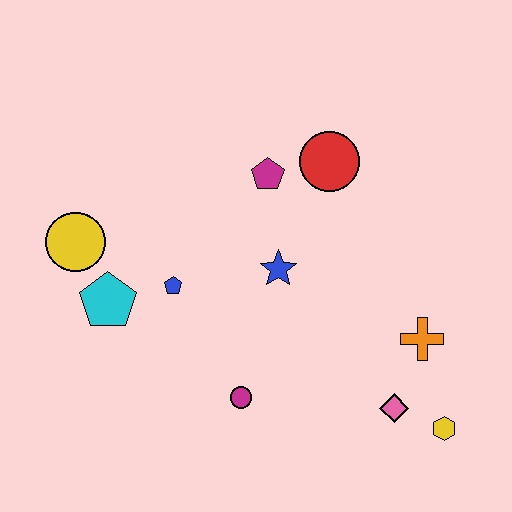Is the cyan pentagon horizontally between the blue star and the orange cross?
No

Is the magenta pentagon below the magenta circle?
No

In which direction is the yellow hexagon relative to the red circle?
The yellow hexagon is below the red circle.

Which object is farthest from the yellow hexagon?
The yellow circle is farthest from the yellow hexagon.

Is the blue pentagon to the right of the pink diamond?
No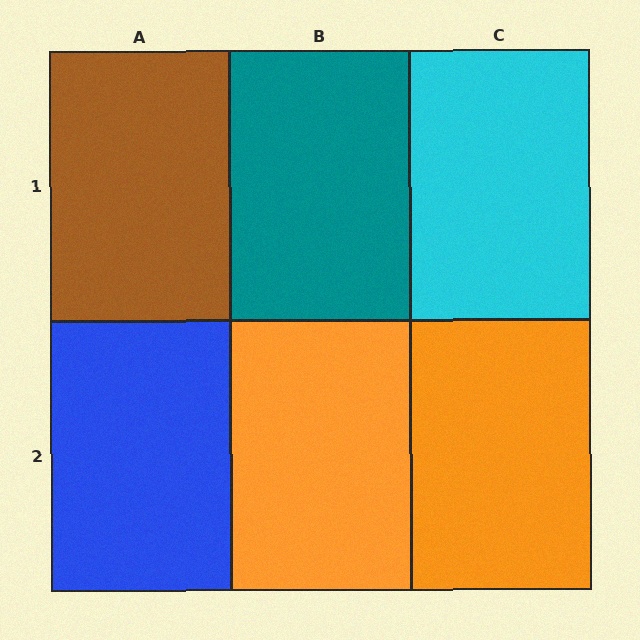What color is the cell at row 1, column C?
Cyan.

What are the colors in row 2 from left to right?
Blue, orange, orange.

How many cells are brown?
1 cell is brown.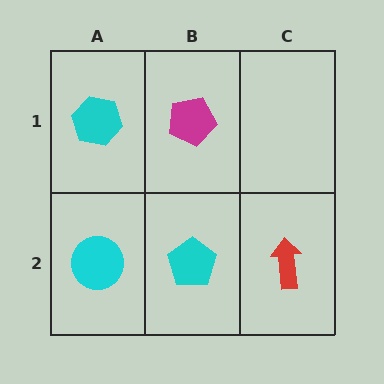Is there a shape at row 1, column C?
No, that cell is empty.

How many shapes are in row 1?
2 shapes.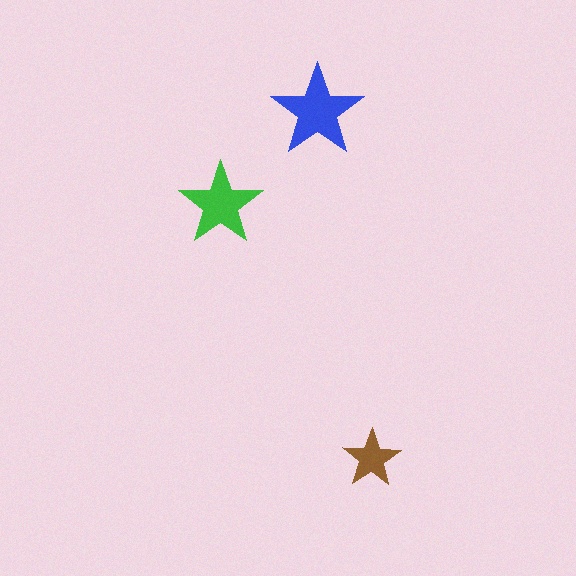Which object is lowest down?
The brown star is bottommost.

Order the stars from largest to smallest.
the blue one, the green one, the brown one.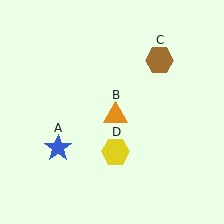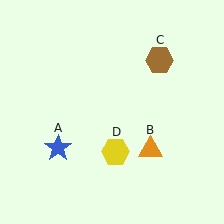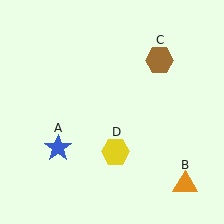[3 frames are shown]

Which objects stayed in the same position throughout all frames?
Blue star (object A) and brown hexagon (object C) and yellow hexagon (object D) remained stationary.